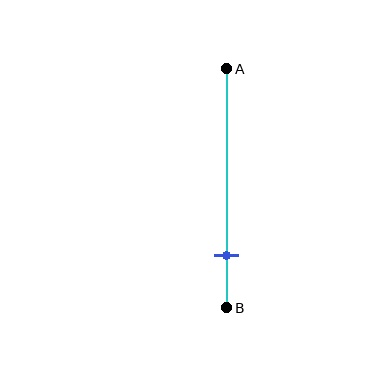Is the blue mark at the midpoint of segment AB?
No, the mark is at about 80% from A, not at the 50% midpoint.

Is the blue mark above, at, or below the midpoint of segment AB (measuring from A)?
The blue mark is below the midpoint of segment AB.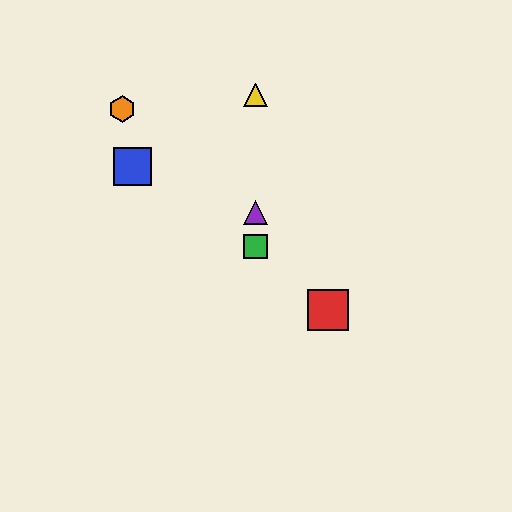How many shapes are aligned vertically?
3 shapes (the green square, the yellow triangle, the purple triangle) are aligned vertically.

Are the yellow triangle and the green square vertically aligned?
Yes, both are at x≈255.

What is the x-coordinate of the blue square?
The blue square is at x≈133.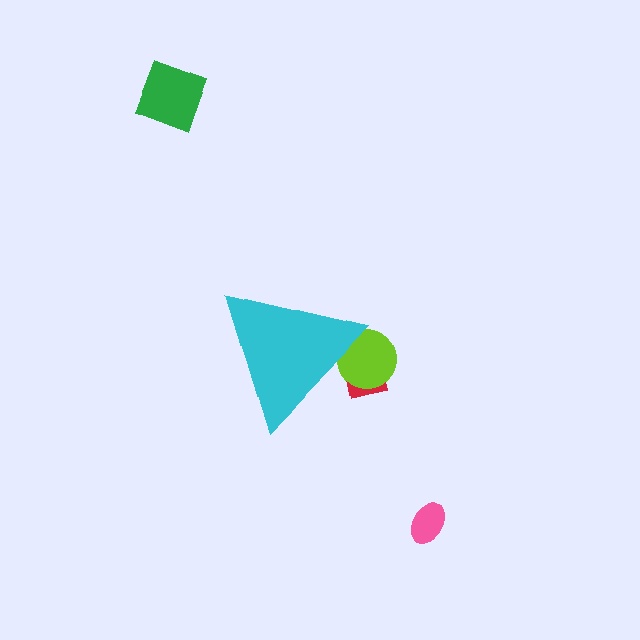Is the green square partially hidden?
No, the green square is fully visible.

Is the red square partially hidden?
Yes, the red square is partially hidden behind the cyan triangle.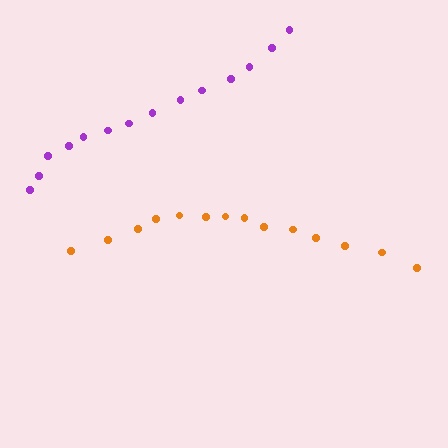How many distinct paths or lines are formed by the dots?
There are 2 distinct paths.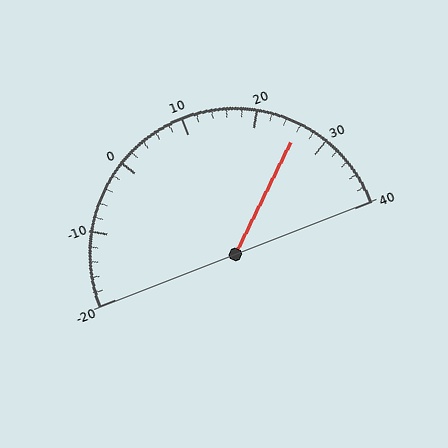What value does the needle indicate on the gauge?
The needle indicates approximately 26.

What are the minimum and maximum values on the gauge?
The gauge ranges from -20 to 40.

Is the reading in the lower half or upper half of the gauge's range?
The reading is in the upper half of the range (-20 to 40).